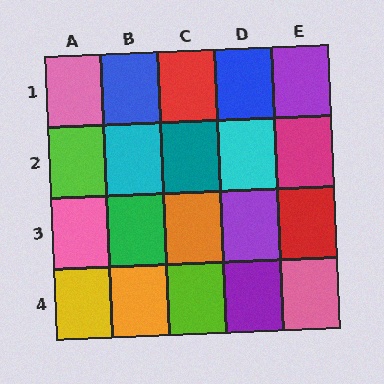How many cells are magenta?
1 cell is magenta.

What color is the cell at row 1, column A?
Pink.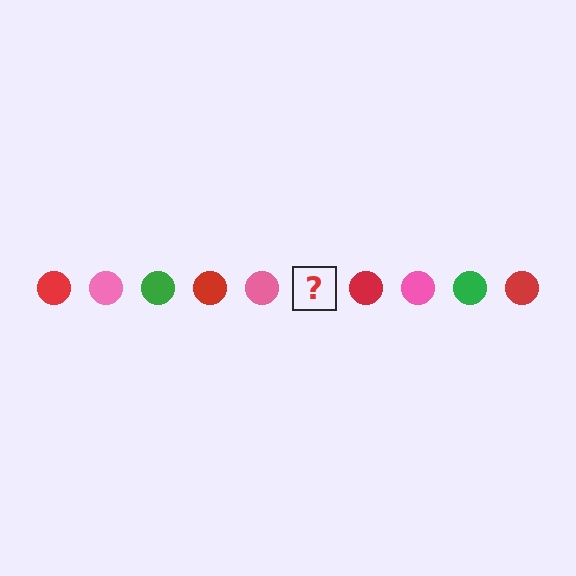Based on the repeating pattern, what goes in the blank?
The blank should be a green circle.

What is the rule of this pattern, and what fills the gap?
The rule is that the pattern cycles through red, pink, green circles. The gap should be filled with a green circle.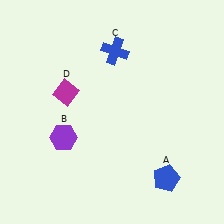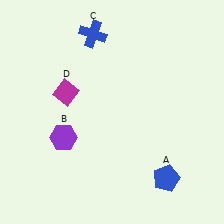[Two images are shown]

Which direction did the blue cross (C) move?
The blue cross (C) moved left.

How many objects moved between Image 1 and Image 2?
1 object moved between the two images.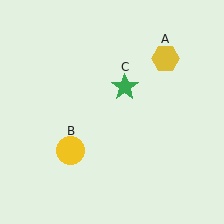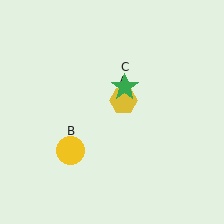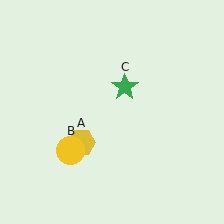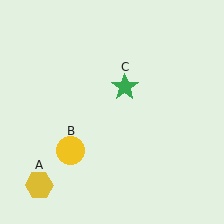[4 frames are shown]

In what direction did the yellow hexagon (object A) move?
The yellow hexagon (object A) moved down and to the left.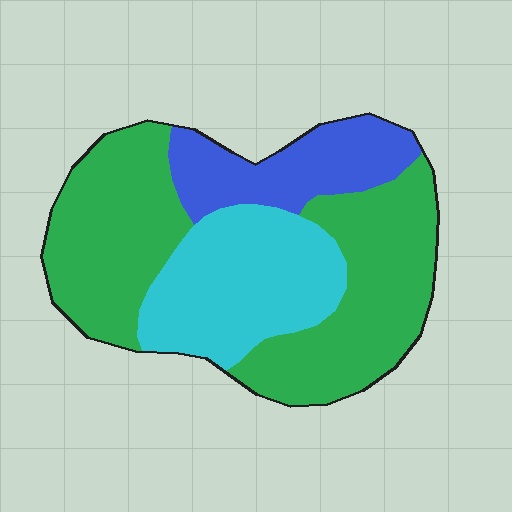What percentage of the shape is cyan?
Cyan takes up about one quarter (1/4) of the shape.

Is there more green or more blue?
Green.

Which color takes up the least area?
Blue, at roughly 20%.